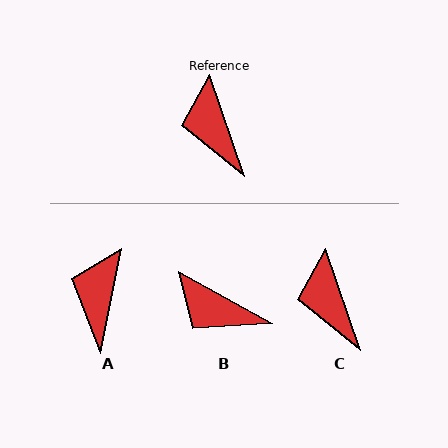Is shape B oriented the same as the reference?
No, it is off by about 42 degrees.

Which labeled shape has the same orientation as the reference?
C.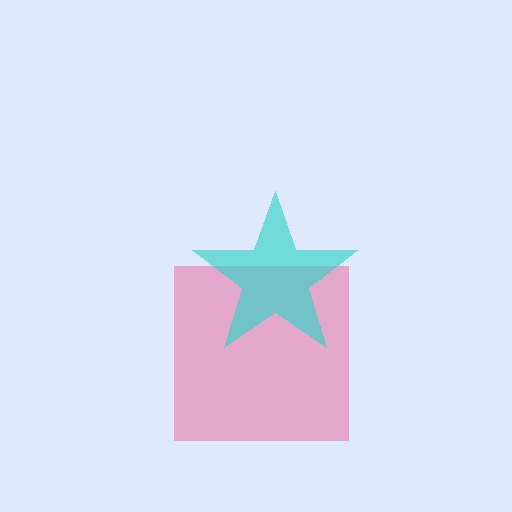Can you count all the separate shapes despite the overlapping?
Yes, there are 2 separate shapes.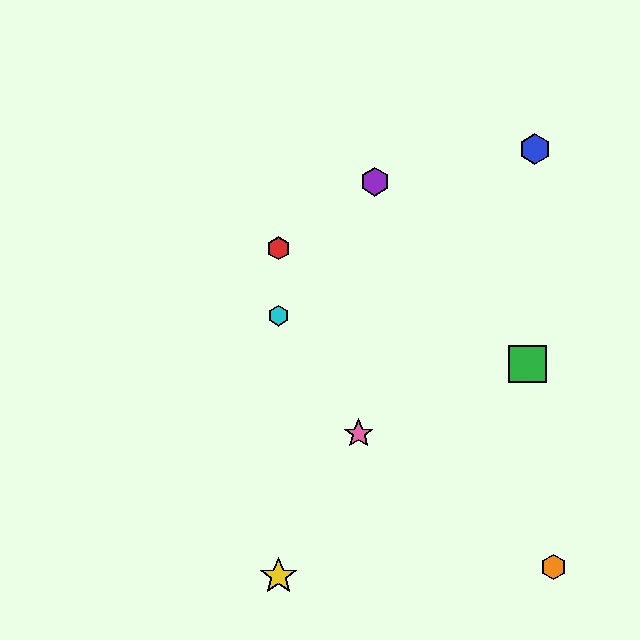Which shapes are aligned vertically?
The red hexagon, the yellow star, the cyan hexagon are aligned vertically.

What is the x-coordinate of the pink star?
The pink star is at x≈359.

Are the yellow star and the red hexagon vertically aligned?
Yes, both are at x≈279.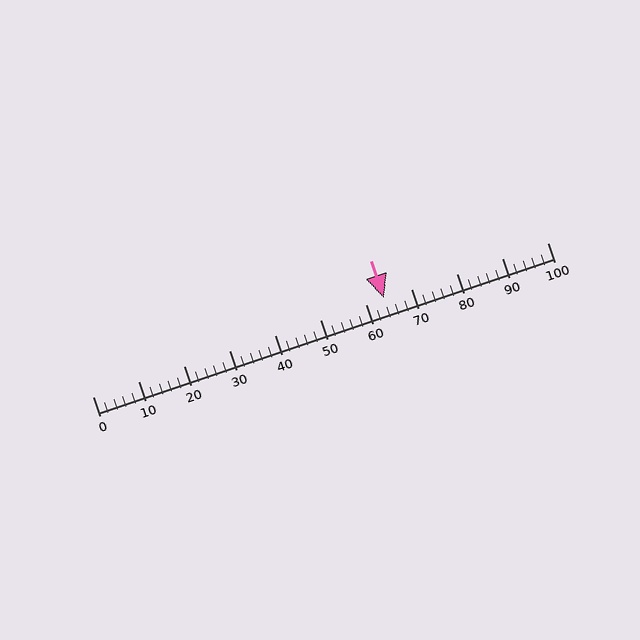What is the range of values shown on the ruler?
The ruler shows values from 0 to 100.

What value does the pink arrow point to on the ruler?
The pink arrow points to approximately 64.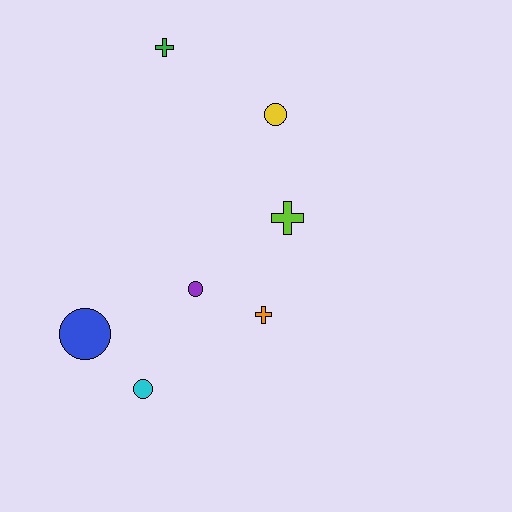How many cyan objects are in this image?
There is 1 cyan object.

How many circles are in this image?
There are 4 circles.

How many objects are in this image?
There are 7 objects.